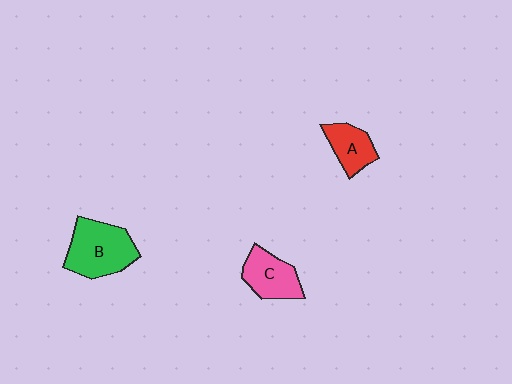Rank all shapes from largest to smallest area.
From largest to smallest: B (green), C (pink), A (red).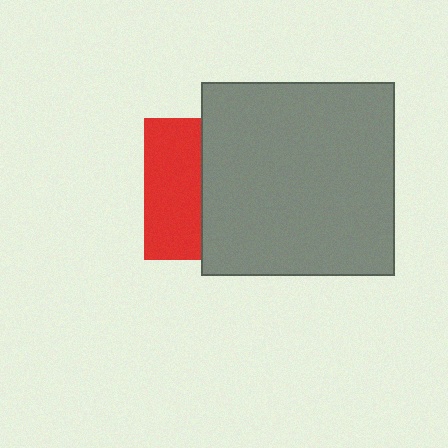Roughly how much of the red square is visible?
A small part of it is visible (roughly 40%).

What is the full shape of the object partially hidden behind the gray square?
The partially hidden object is a red square.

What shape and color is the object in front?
The object in front is a gray square.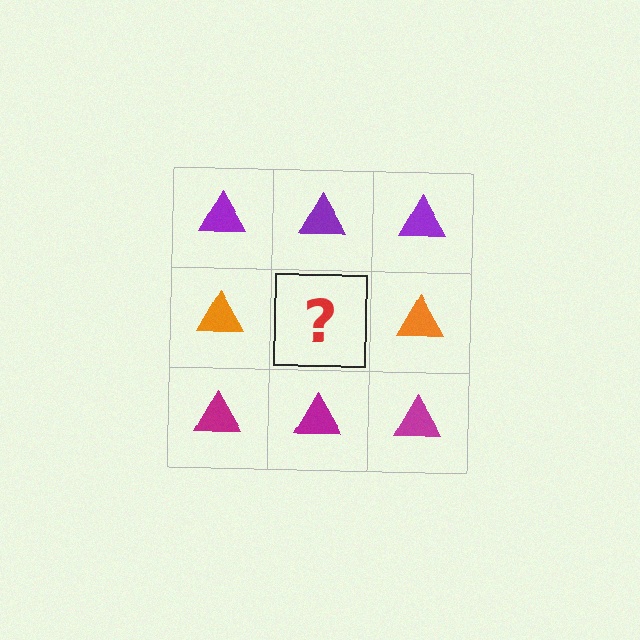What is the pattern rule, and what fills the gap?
The rule is that each row has a consistent color. The gap should be filled with an orange triangle.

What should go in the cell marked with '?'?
The missing cell should contain an orange triangle.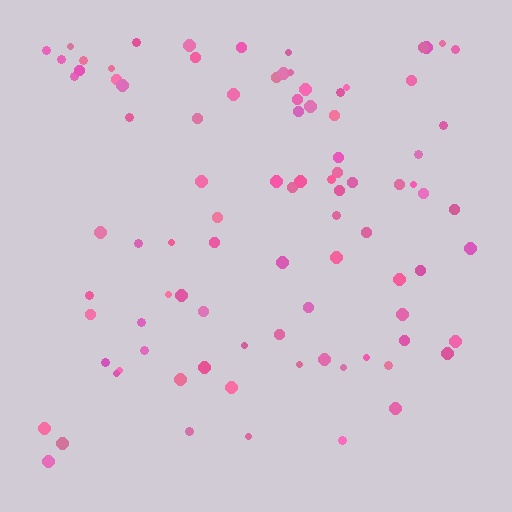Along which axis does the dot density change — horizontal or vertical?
Vertical.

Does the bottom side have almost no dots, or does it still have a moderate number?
Still a moderate number, just noticeably fewer than the top.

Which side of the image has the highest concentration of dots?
The top.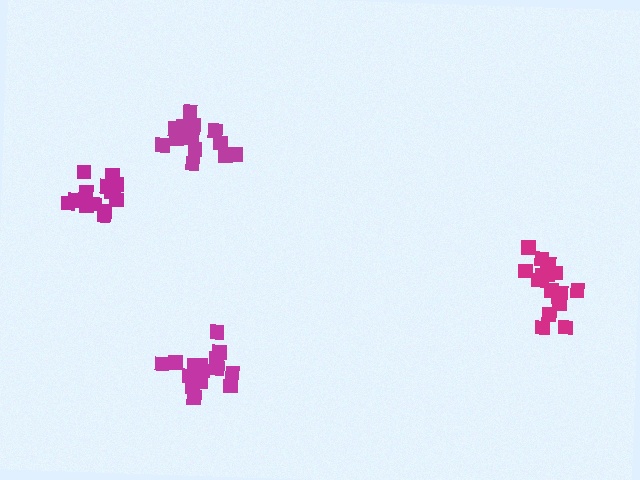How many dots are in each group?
Group 1: 15 dots, Group 2: 15 dots, Group 3: 17 dots, Group 4: 15 dots (62 total).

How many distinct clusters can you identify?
There are 4 distinct clusters.